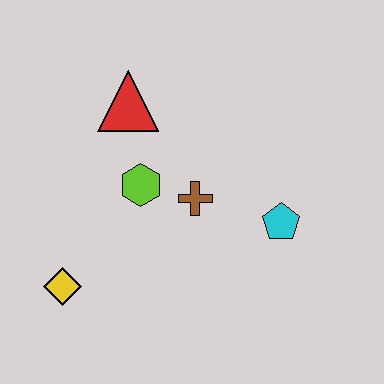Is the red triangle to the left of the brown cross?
Yes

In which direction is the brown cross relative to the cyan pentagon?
The brown cross is to the left of the cyan pentagon.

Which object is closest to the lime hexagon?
The brown cross is closest to the lime hexagon.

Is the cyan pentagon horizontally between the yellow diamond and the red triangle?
No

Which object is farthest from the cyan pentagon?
The yellow diamond is farthest from the cyan pentagon.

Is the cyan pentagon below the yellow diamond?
No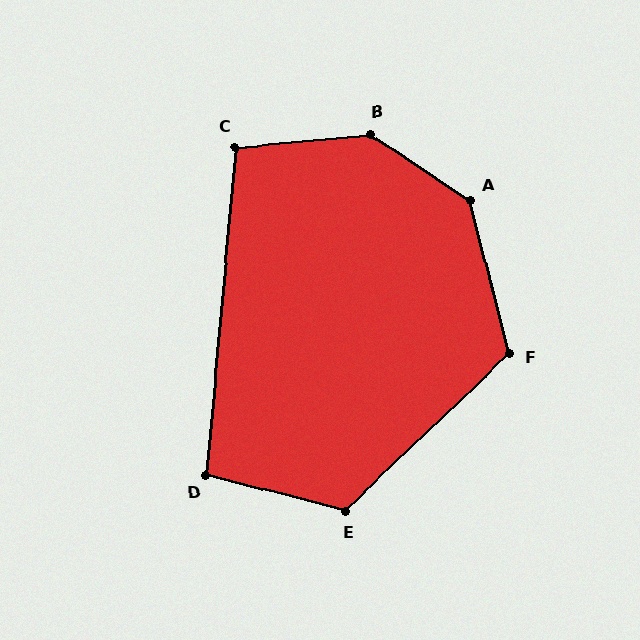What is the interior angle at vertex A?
Approximately 138 degrees (obtuse).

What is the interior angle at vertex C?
Approximately 100 degrees (obtuse).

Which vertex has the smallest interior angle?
D, at approximately 99 degrees.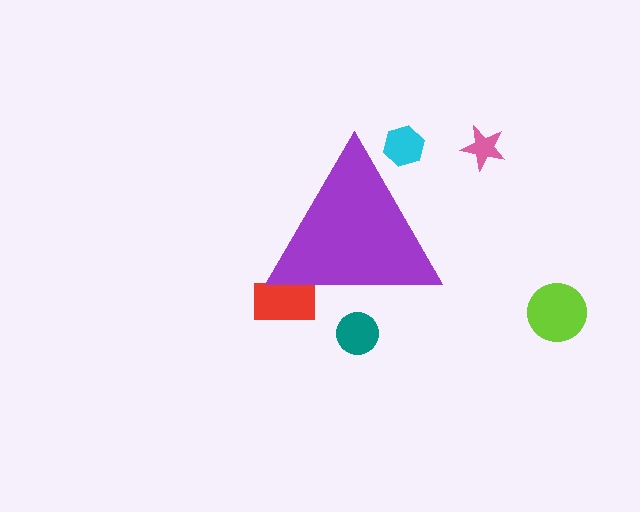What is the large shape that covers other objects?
A purple triangle.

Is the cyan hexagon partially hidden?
Yes, the cyan hexagon is partially hidden behind the purple triangle.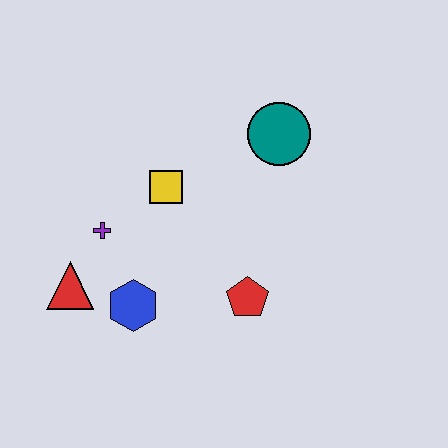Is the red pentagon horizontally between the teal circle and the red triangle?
Yes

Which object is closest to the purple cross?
The red triangle is closest to the purple cross.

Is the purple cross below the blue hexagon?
No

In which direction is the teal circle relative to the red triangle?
The teal circle is to the right of the red triangle.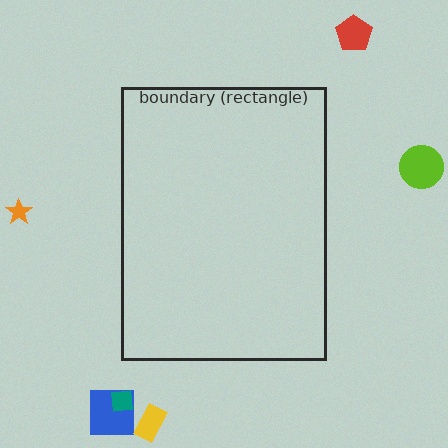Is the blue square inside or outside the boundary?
Outside.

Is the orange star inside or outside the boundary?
Outside.